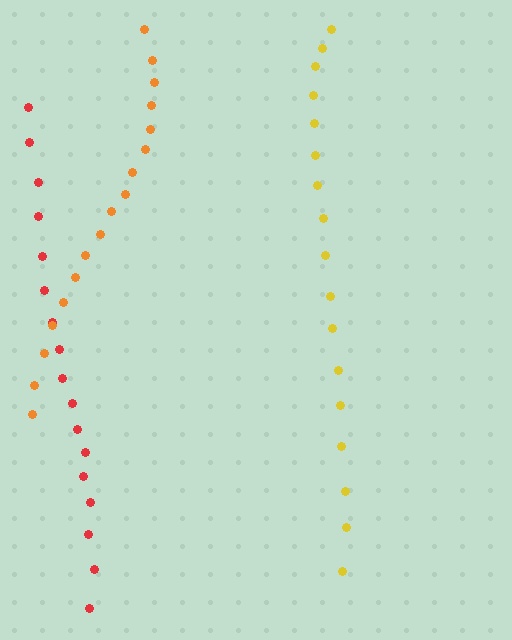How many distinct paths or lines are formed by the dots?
There are 3 distinct paths.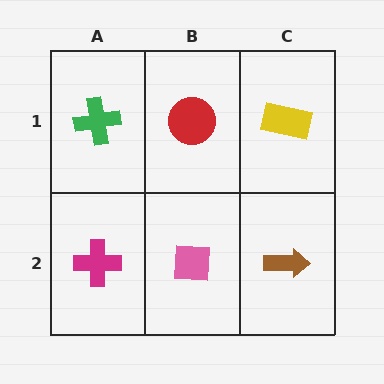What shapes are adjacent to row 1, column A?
A magenta cross (row 2, column A), a red circle (row 1, column B).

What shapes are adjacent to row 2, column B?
A red circle (row 1, column B), a magenta cross (row 2, column A), a brown arrow (row 2, column C).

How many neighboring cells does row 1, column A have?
2.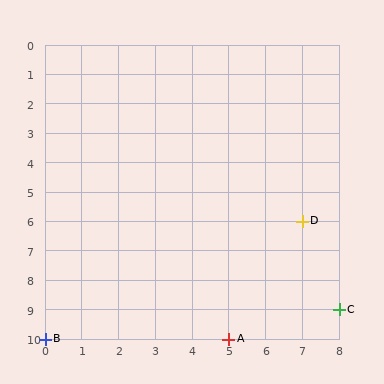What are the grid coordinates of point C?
Point C is at grid coordinates (8, 9).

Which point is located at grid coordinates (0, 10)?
Point B is at (0, 10).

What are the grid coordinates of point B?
Point B is at grid coordinates (0, 10).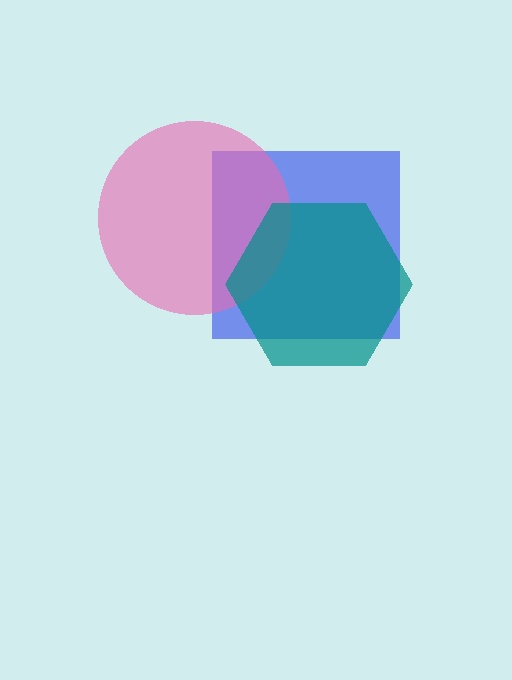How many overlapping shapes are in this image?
There are 3 overlapping shapes in the image.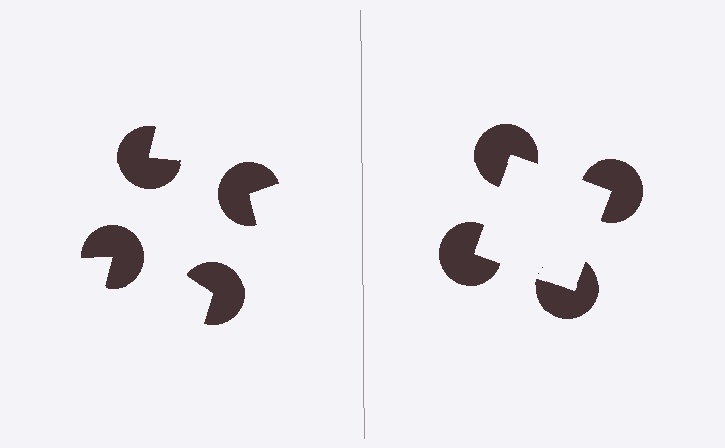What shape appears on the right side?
An illusory square.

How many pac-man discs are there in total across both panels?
8 — 4 on each side.